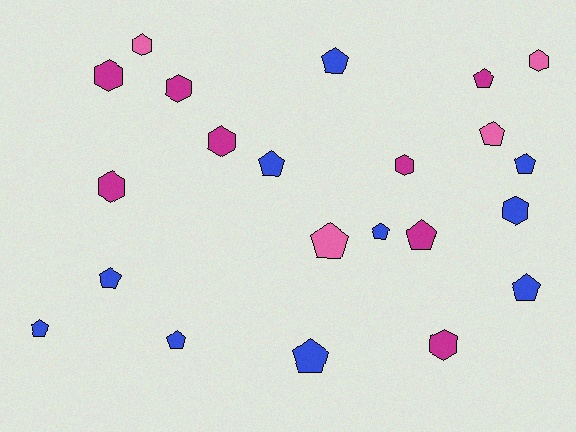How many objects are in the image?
There are 22 objects.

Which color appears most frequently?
Blue, with 10 objects.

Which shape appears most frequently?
Pentagon, with 13 objects.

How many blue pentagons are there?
There are 9 blue pentagons.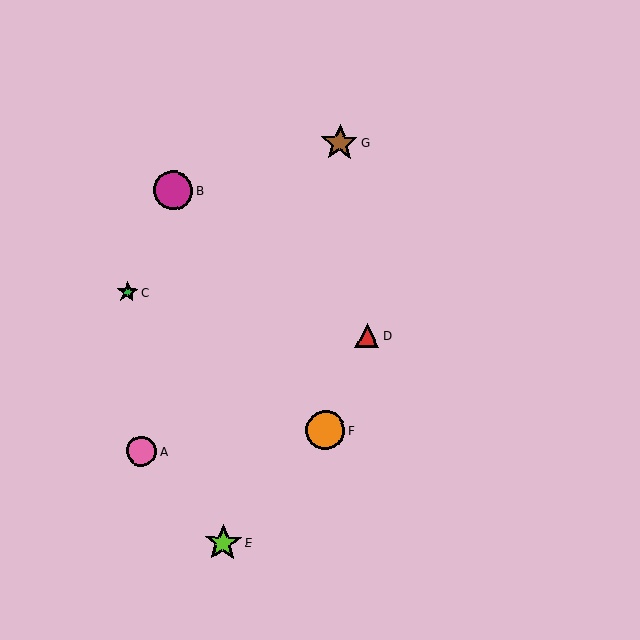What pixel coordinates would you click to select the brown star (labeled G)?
Click at (340, 143) to select the brown star G.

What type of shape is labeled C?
Shape C is a green star.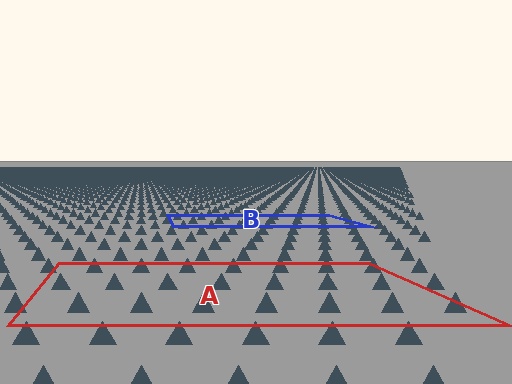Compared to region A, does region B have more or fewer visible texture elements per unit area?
Region B has more texture elements per unit area — they are packed more densely because it is farther away.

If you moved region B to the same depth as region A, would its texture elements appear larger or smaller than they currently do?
They would appear larger. At a closer depth, the same texture elements are projected at a bigger on-screen size.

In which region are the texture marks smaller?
The texture marks are smaller in region B, because it is farther away.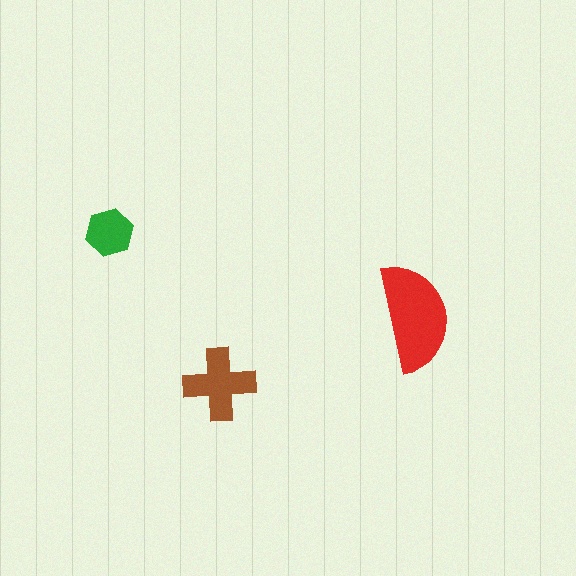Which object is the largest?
The red semicircle.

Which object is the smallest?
The green hexagon.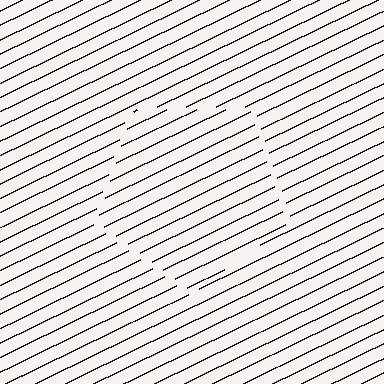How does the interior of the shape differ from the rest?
The interior of the shape contains the same grating, shifted by half a period — the contour is defined by the phase discontinuity where line-ends from the inner and outer gratings abut.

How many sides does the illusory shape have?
5 sides — the line-ends trace a pentagon.